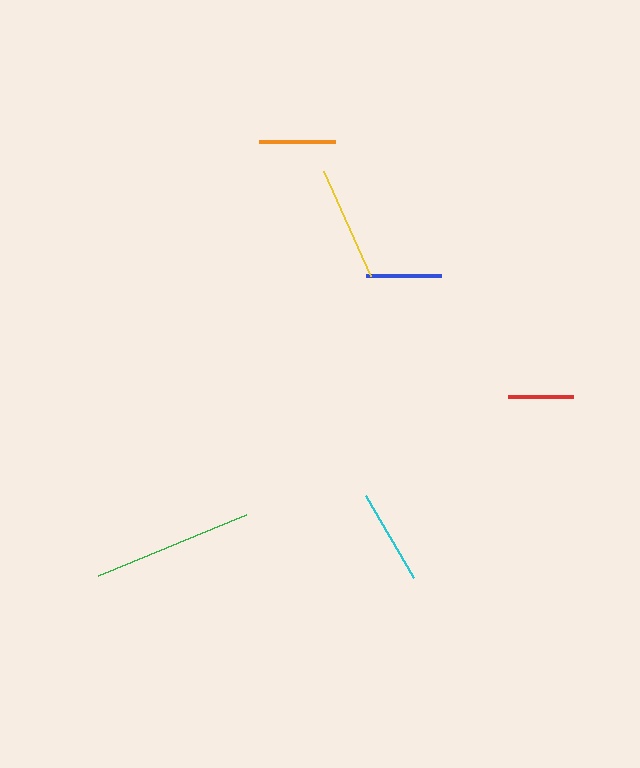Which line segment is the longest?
The green line is the longest at approximately 161 pixels.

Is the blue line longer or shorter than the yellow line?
The yellow line is longer than the blue line.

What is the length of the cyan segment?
The cyan segment is approximately 96 pixels long.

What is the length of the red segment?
The red segment is approximately 65 pixels long.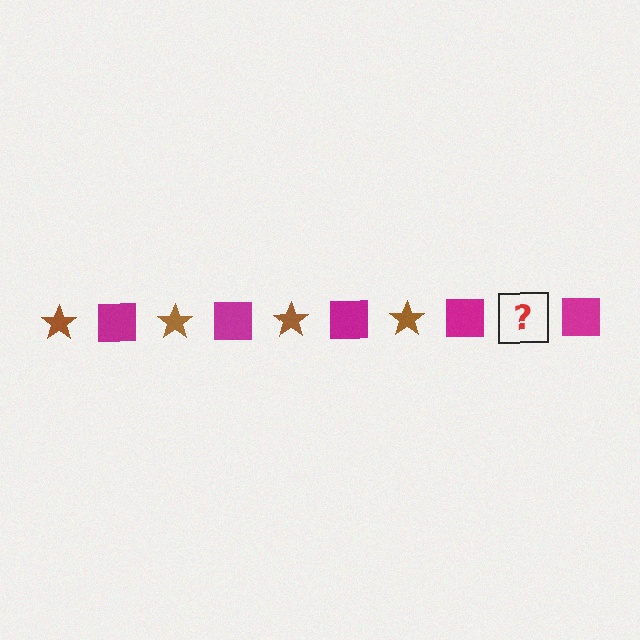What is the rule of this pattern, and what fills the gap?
The rule is that the pattern alternates between brown star and magenta square. The gap should be filled with a brown star.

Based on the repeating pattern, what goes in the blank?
The blank should be a brown star.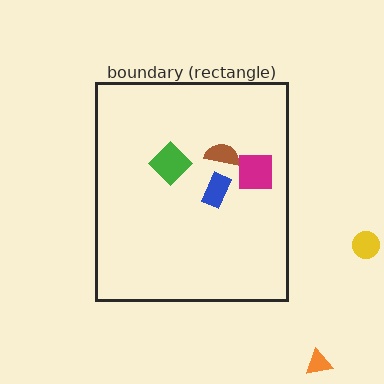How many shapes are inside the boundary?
4 inside, 2 outside.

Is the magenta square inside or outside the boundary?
Inside.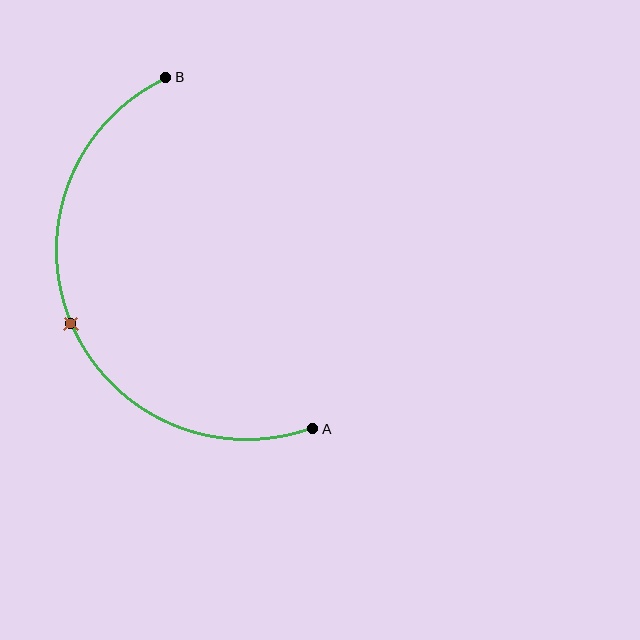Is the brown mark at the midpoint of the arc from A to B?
Yes. The brown mark lies on the arc at equal arc-length from both A and B — it is the arc midpoint.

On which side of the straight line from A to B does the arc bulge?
The arc bulges to the left of the straight line connecting A and B.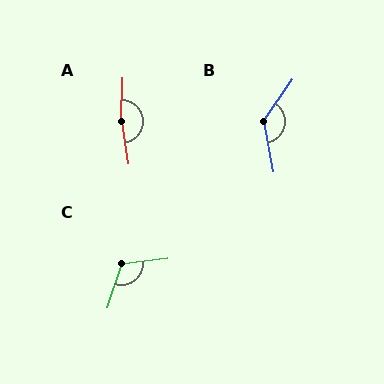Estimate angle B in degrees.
Approximately 135 degrees.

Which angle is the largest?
A, at approximately 169 degrees.